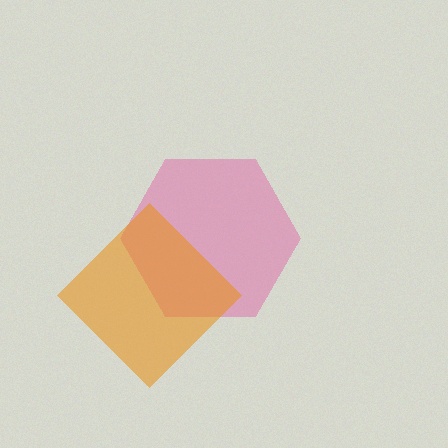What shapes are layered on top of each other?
The layered shapes are: a pink hexagon, an orange diamond.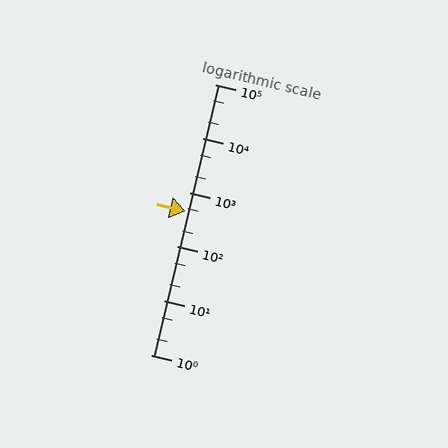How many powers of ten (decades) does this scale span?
The scale spans 5 decades, from 1 to 100000.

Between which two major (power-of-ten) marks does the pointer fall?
The pointer is between 100 and 1000.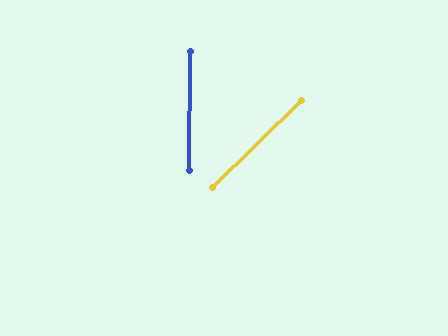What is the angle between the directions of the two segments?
Approximately 46 degrees.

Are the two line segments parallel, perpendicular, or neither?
Neither parallel nor perpendicular — they differ by about 46°.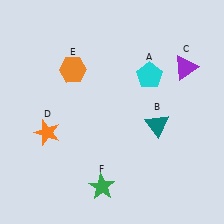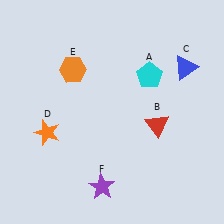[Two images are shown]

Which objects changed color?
B changed from teal to red. C changed from purple to blue. F changed from green to purple.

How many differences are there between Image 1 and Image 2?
There are 3 differences between the two images.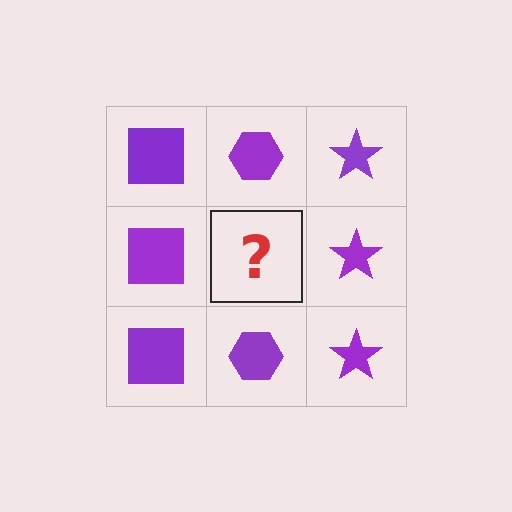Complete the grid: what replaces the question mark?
The question mark should be replaced with a purple hexagon.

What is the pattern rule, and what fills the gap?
The rule is that each column has a consistent shape. The gap should be filled with a purple hexagon.